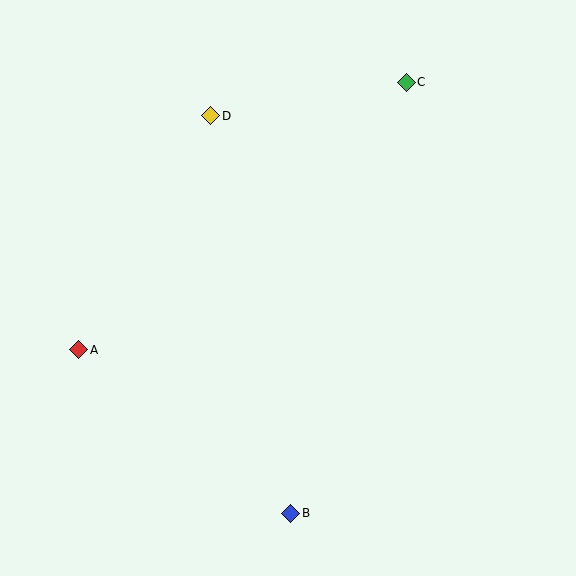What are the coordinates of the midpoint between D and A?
The midpoint between D and A is at (145, 233).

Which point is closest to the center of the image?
Point D at (211, 116) is closest to the center.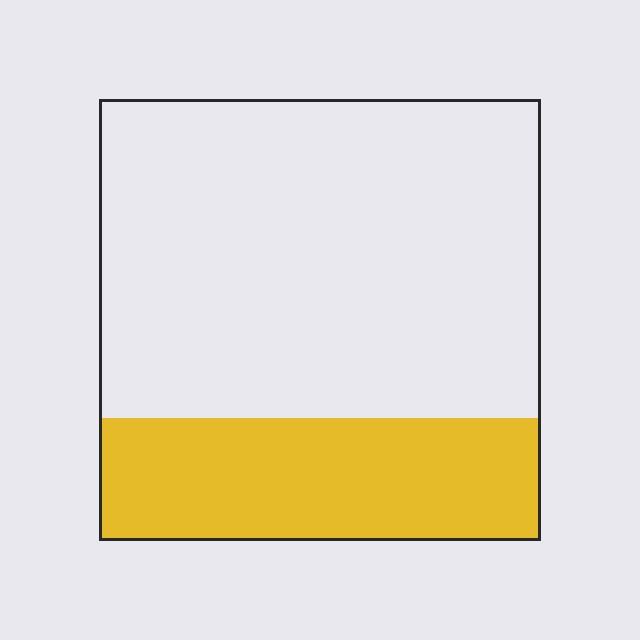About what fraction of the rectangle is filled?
About one quarter (1/4).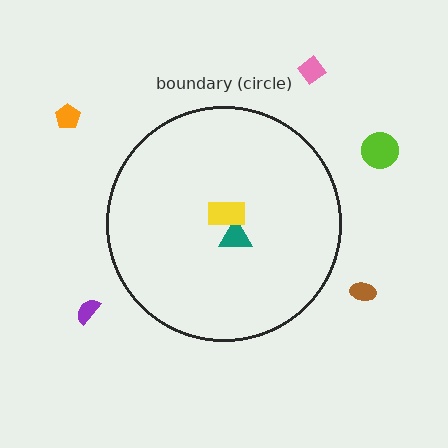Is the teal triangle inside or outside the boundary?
Inside.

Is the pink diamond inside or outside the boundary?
Outside.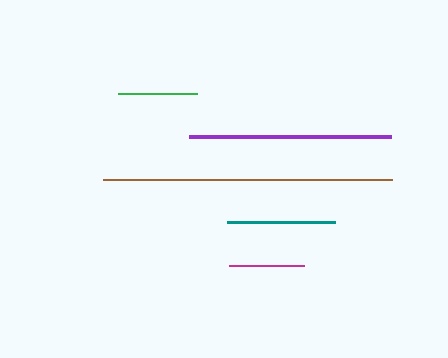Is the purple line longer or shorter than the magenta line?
The purple line is longer than the magenta line.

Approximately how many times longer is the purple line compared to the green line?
The purple line is approximately 2.5 times the length of the green line.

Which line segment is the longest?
The brown line is the longest at approximately 289 pixels.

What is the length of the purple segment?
The purple segment is approximately 202 pixels long.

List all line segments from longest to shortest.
From longest to shortest: brown, purple, teal, green, magenta.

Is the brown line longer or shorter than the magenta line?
The brown line is longer than the magenta line.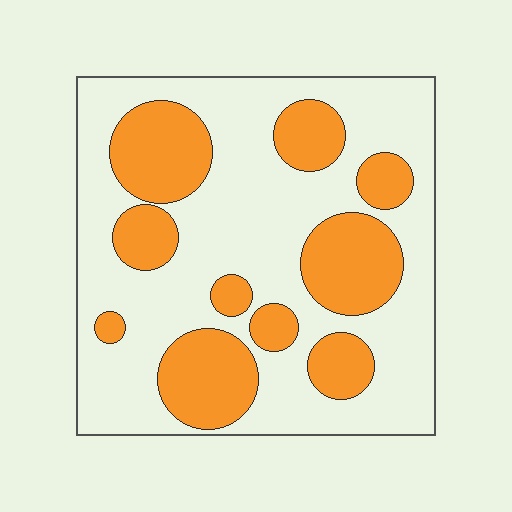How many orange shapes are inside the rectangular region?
10.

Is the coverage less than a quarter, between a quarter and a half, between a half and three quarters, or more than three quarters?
Between a quarter and a half.